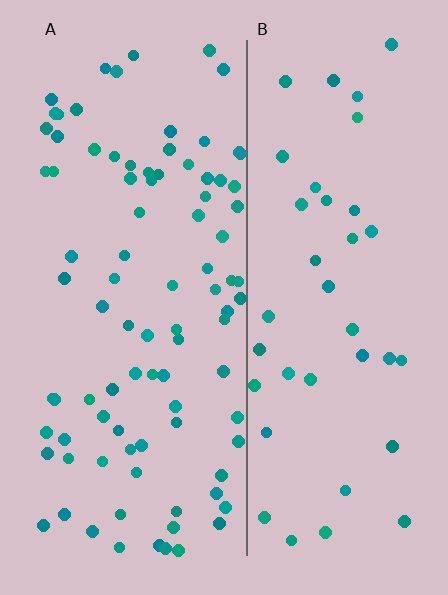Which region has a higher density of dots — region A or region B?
A (the left).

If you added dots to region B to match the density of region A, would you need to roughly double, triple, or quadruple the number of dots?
Approximately double.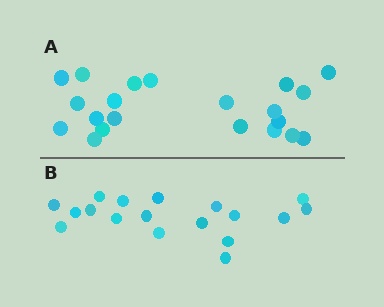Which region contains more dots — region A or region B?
Region A (the top region) has more dots.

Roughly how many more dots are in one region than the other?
Region A has just a few more — roughly 2 or 3 more dots than region B.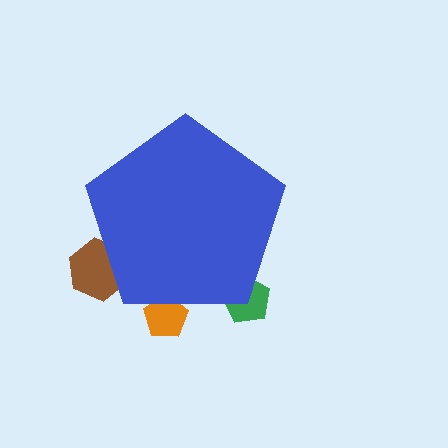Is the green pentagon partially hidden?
Yes, the green pentagon is partially hidden behind the blue pentagon.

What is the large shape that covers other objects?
A blue pentagon.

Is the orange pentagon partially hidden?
Yes, the orange pentagon is partially hidden behind the blue pentagon.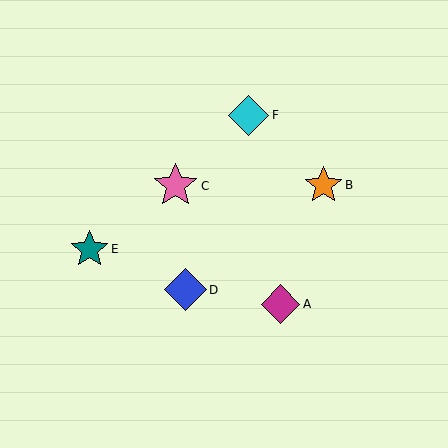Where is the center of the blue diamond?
The center of the blue diamond is at (185, 290).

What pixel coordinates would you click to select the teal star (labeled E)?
Click at (89, 249) to select the teal star E.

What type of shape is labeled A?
Shape A is a magenta diamond.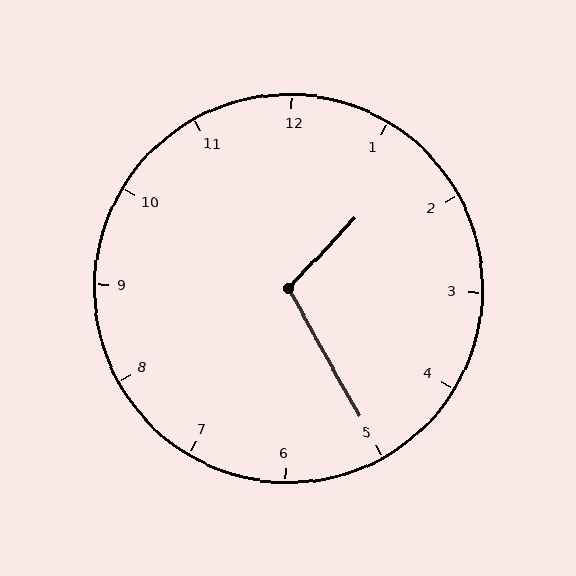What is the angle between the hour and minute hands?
Approximately 108 degrees.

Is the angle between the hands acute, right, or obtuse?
It is obtuse.